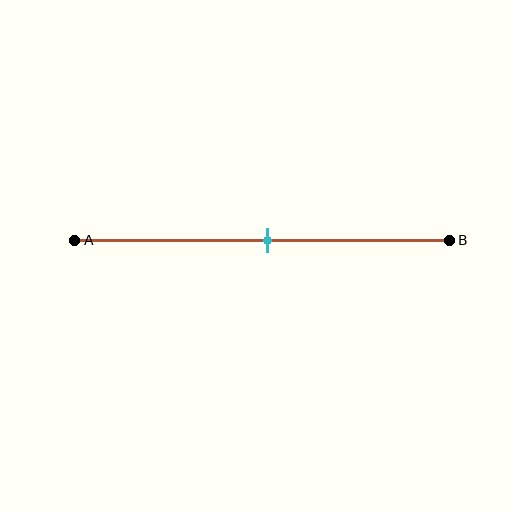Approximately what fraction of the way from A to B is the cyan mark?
The cyan mark is approximately 50% of the way from A to B.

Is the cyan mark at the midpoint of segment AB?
Yes, the mark is approximately at the midpoint.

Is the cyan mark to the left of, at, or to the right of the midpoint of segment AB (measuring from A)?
The cyan mark is approximately at the midpoint of segment AB.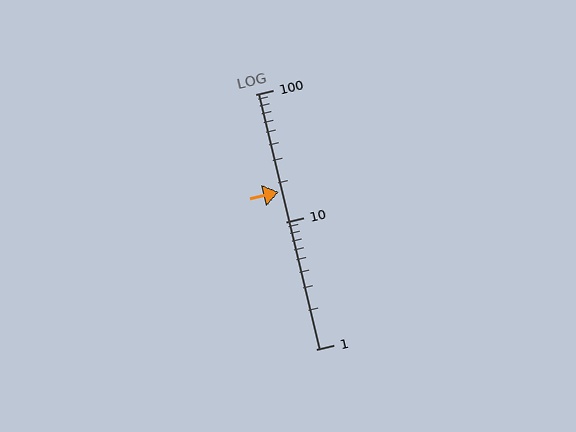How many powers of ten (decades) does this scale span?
The scale spans 2 decades, from 1 to 100.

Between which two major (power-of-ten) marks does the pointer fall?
The pointer is between 10 and 100.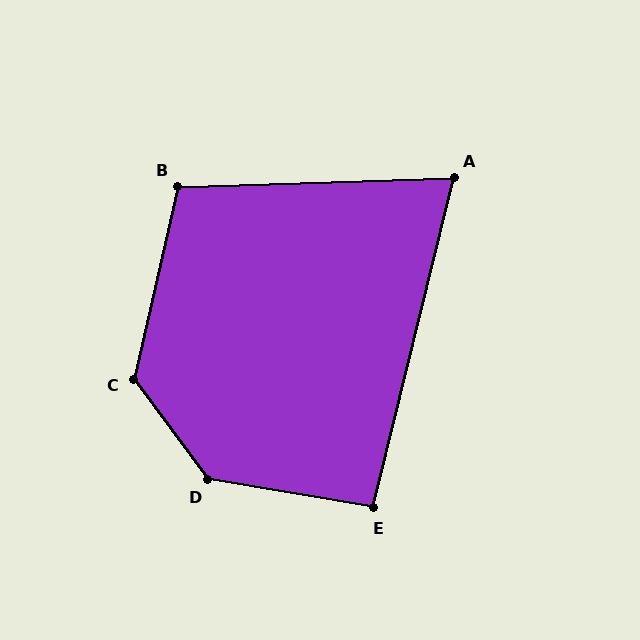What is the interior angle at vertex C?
Approximately 131 degrees (obtuse).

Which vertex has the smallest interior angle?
A, at approximately 75 degrees.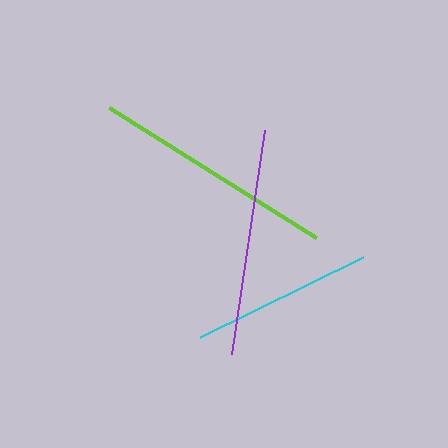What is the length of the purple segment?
The purple segment is approximately 226 pixels long.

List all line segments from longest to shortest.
From longest to shortest: lime, purple, cyan.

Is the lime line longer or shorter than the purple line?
The lime line is longer than the purple line.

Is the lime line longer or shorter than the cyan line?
The lime line is longer than the cyan line.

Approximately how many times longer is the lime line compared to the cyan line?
The lime line is approximately 1.3 times the length of the cyan line.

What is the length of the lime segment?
The lime segment is approximately 245 pixels long.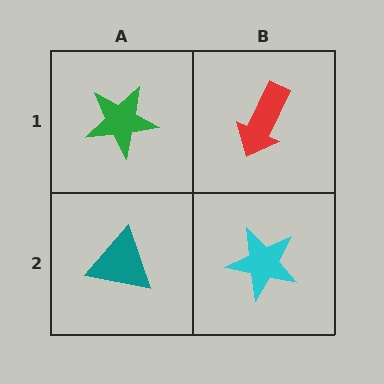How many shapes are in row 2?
2 shapes.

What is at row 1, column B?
A red arrow.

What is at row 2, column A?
A teal triangle.